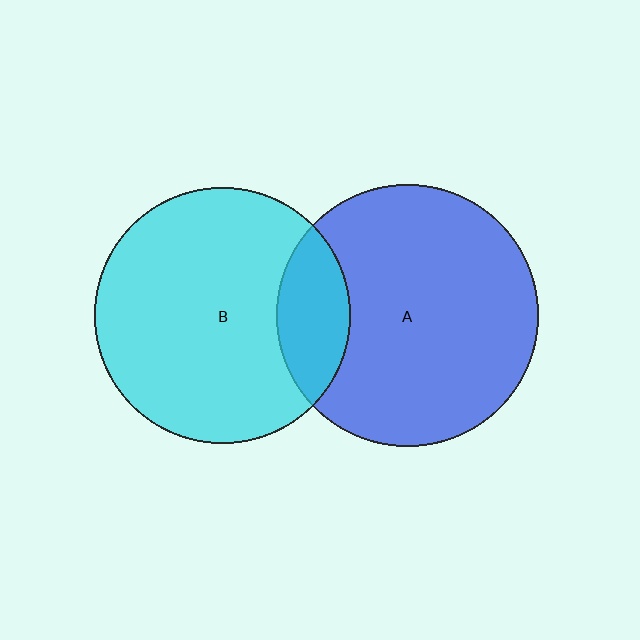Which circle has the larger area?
Circle A (blue).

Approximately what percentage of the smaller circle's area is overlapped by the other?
Approximately 20%.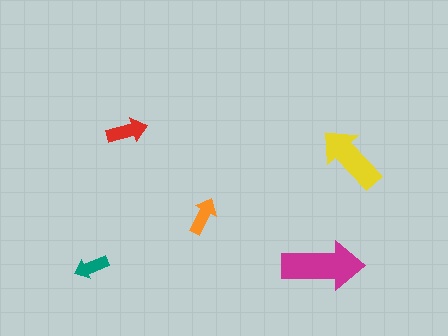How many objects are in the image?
There are 5 objects in the image.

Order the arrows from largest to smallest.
the magenta one, the yellow one, the red one, the orange one, the teal one.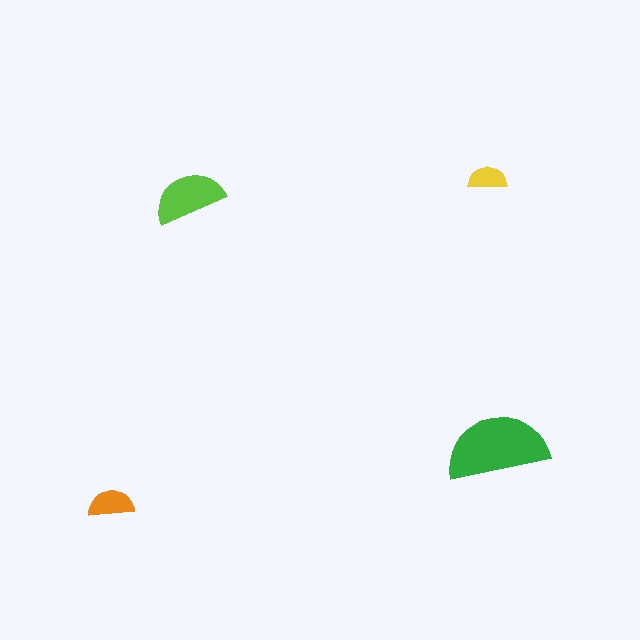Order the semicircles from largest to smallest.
the green one, the lime one, the orange one, the yellow one.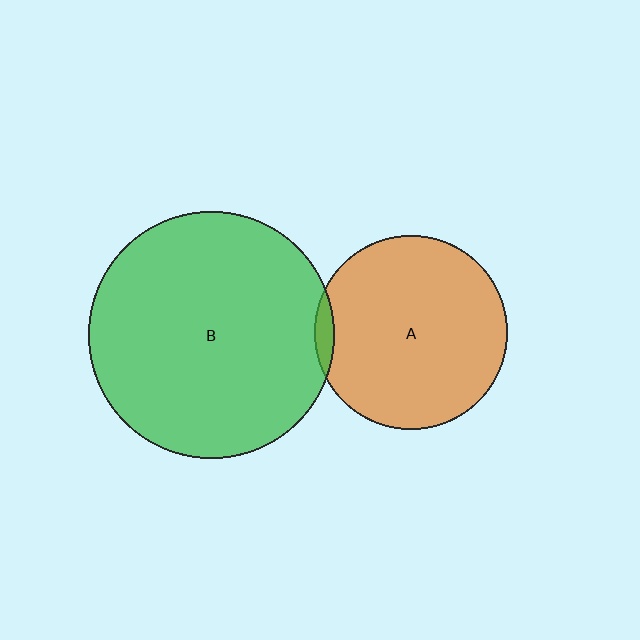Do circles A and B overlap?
Yes.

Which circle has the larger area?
Circle B (green).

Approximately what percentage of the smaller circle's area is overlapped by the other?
Approximately 5%.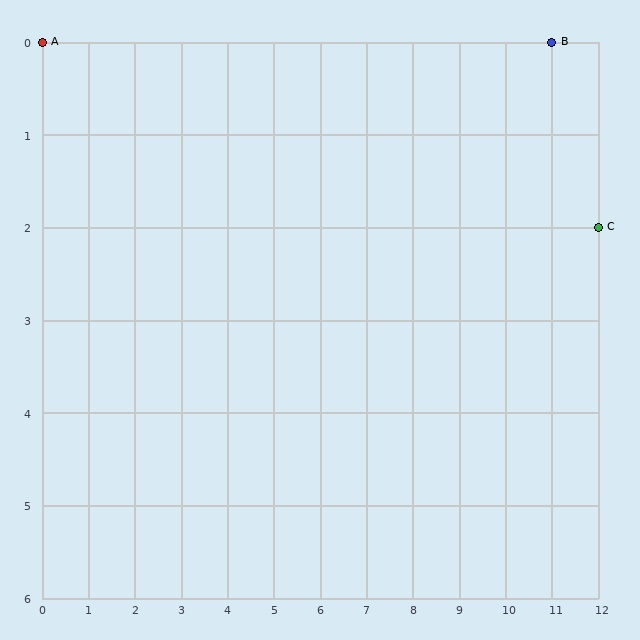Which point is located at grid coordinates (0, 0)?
Point A is at (0, 0).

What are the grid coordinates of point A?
Point A is at grid coordinates (0, 0).